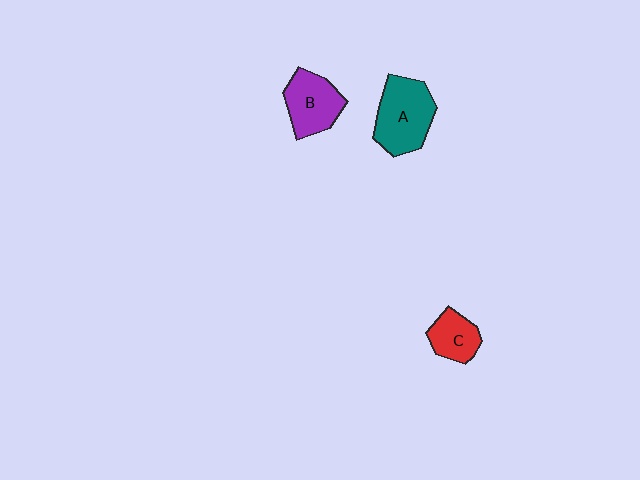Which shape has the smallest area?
Shape C (red).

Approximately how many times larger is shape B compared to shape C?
Approximately 1.4 times.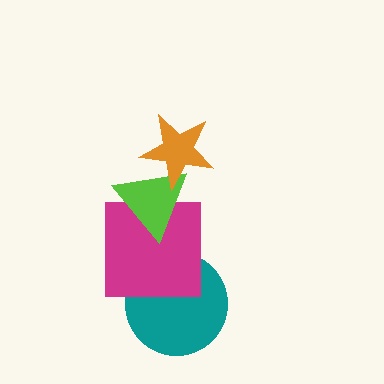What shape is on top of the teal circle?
The magenta square is on top of the teal circle.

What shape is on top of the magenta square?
The lime triangle is on top of the magenta square.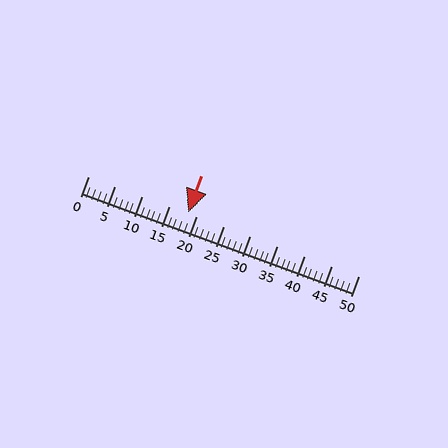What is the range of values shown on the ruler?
The ruler shows values from 0 to 50.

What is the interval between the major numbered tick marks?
The major tick marks are spaced 5 units apart.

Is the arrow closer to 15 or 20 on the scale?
The arrow is closer to 20.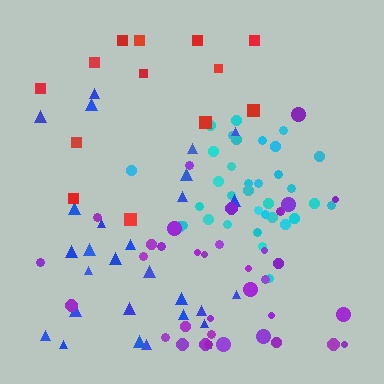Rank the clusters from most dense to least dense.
cyan, purple, blue, red.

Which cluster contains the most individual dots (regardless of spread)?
Purple (35).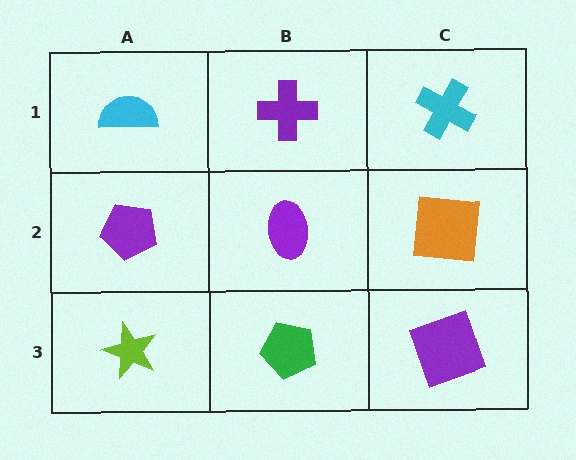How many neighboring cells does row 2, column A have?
3.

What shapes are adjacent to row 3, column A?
A purple pentagon (row 2, column A), a green pentagon (row 3, column B).